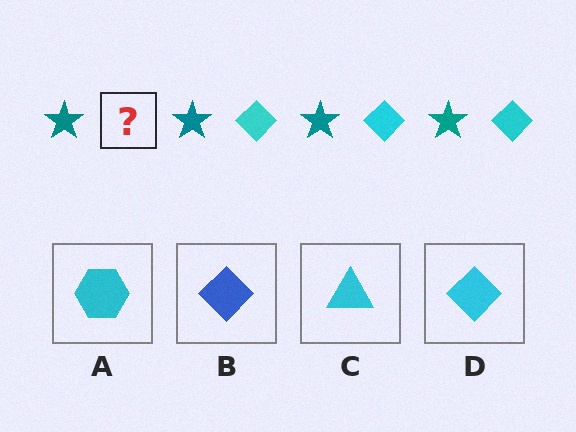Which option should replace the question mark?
Option D.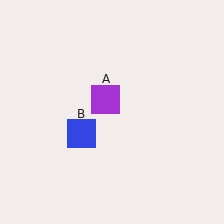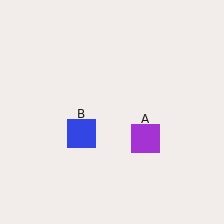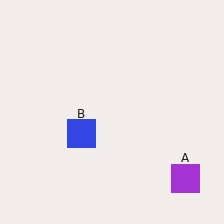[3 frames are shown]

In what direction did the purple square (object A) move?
The purple square (object A) moved down and to the right.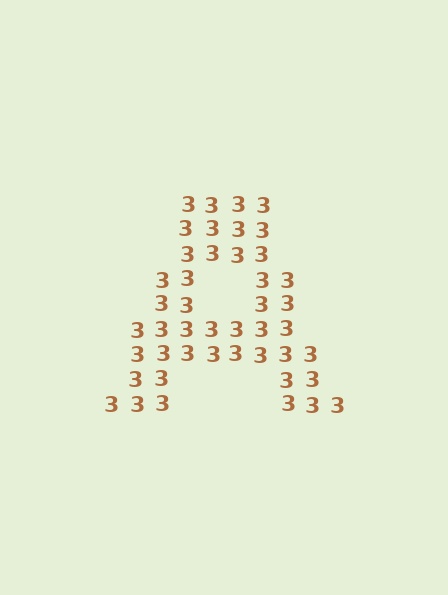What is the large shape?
The large shape is the letter A.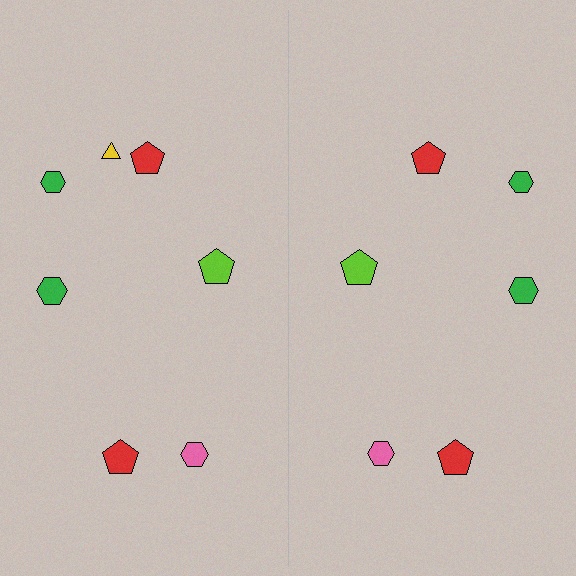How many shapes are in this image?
There are 13 shapes in this image.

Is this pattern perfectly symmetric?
No, the pattern is not perfectly symmetric. A yellow triangle is missing from the right side.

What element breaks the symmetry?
A yellow triangle is missing from the right side.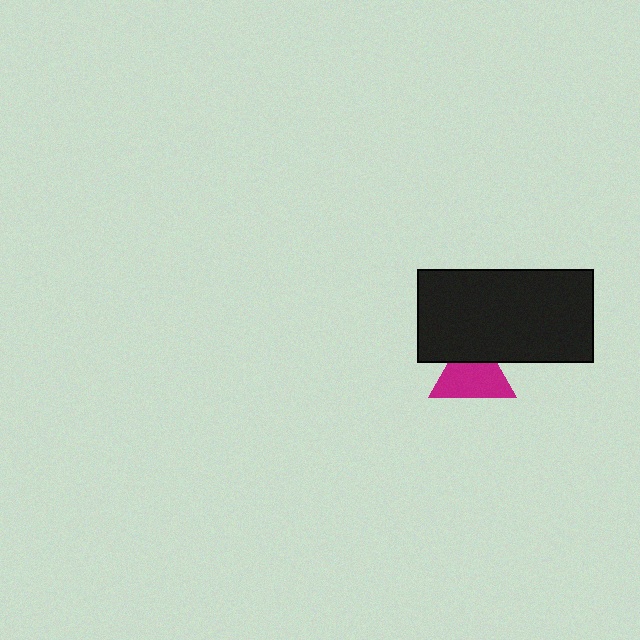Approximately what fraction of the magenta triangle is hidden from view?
Roughly 32% of the magenta triangle is hidden behind the black rectangle.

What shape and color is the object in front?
The object in front is a black rectangle.